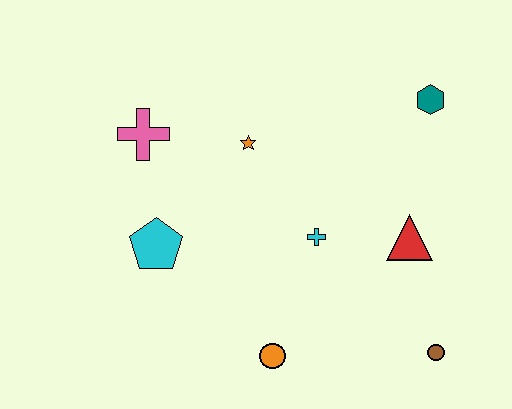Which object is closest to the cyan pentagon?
The pink cross is closest to the cyan pentagon.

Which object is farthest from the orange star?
The brown circle is farthest from the orange star.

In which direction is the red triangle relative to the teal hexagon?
The red triangle is below the teal hexagon.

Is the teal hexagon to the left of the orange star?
No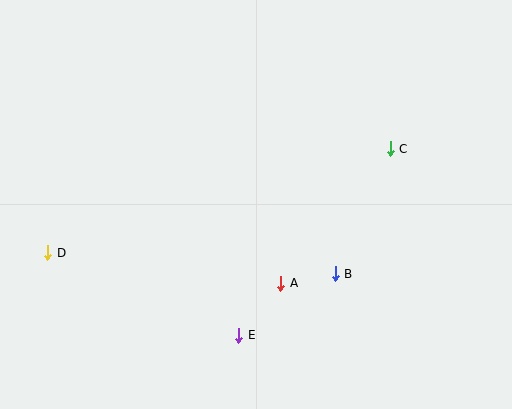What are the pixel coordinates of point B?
Point B is at (335, 274).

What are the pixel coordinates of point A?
Point A is at (281, 283).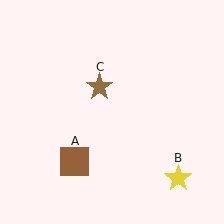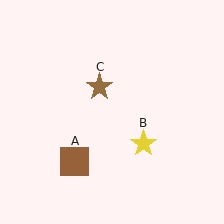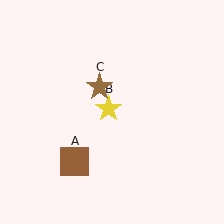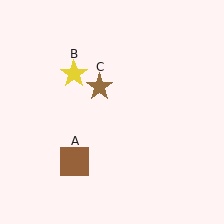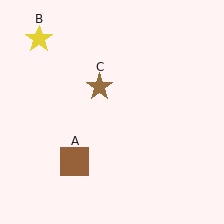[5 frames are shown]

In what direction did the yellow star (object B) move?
The yellow star (object B) moved up and to the left.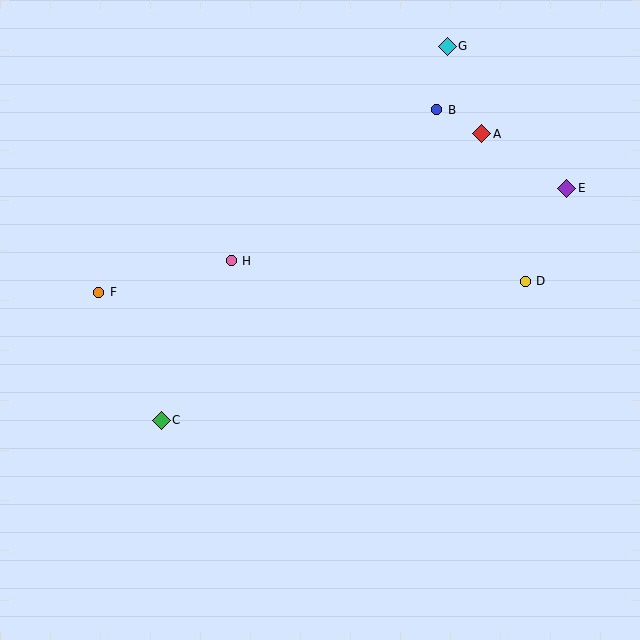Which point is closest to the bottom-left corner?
Point C is closest to the bottom-left corner.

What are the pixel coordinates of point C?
Point C is at (161, 420).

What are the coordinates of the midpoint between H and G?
The midpoint between H and G is at (339, 154).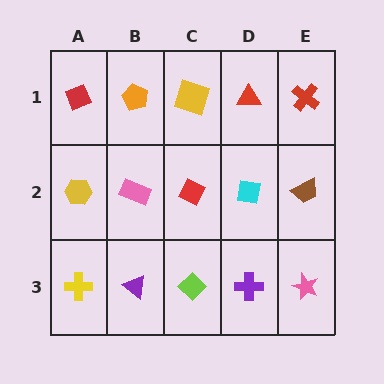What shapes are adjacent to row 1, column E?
A brown trapezoid (row 2, column E), a red triangle (row 1, column D).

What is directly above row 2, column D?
A red triangle.